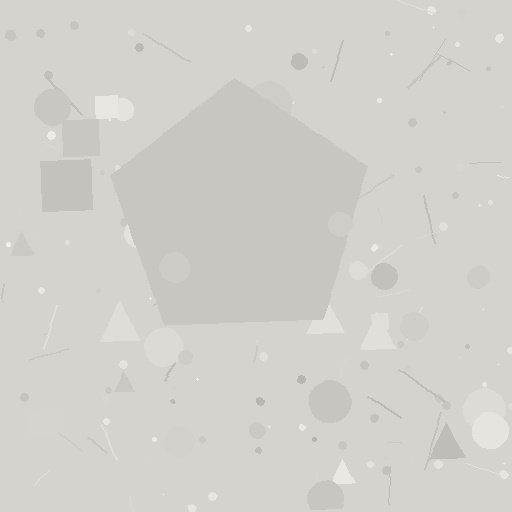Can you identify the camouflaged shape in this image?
The camouflaged shape is a pentagon.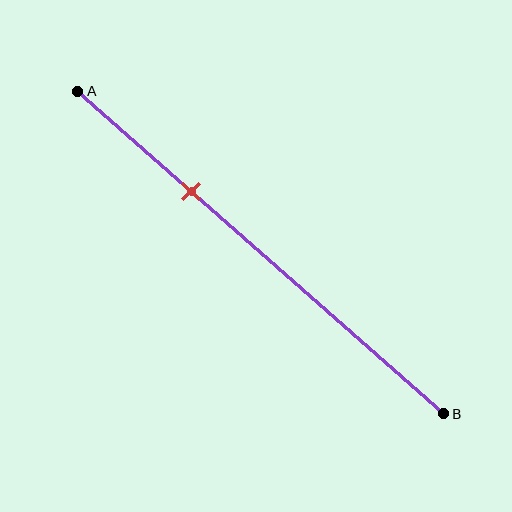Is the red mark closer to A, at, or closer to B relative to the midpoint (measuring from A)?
The red mark is closer to point A than the midpoint of segment AB.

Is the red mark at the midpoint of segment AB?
No, the mark is at about 30% from A, not at the 50% midpoint.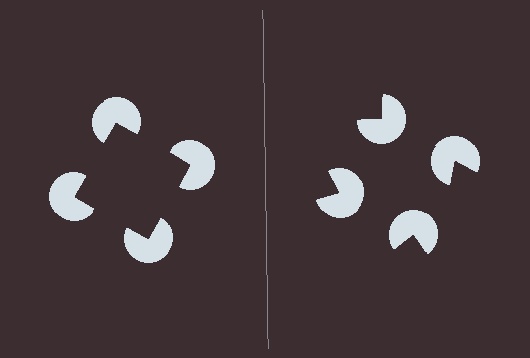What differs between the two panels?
The pac-man discs are positioned identically on both sides; only the wedge orientations differ. On the left they align to a square; on the right they are misaligned.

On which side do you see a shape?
An illusory square appears on the left side. On the right side the wedge cuts are rotated, so no coherent shape forms.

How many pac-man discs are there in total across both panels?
8 — 4 on each side.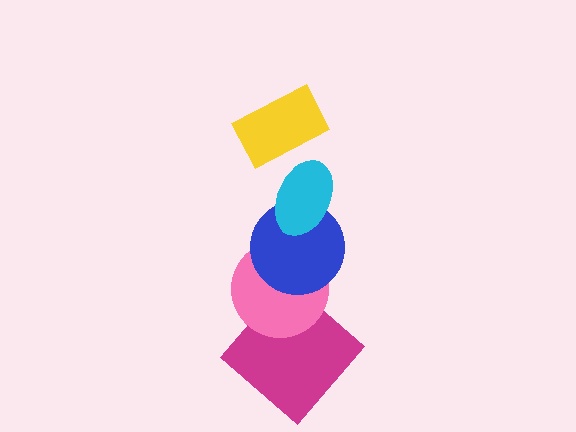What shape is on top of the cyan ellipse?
The yellow rectangle is on top of the cyan ellipse.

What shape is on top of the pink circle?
The blue circle is on top of the pink circle.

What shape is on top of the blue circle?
The cyan ellipse is on top of the blue circle.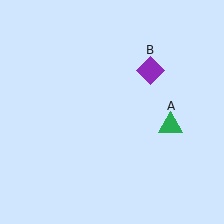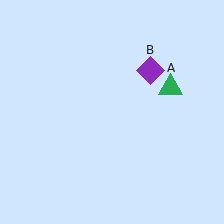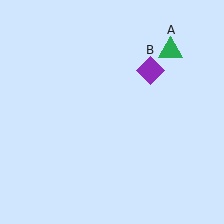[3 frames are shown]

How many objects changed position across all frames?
1 object changed position: green triangle (object A).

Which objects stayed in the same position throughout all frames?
Purple diamond (object B) remained stationary.